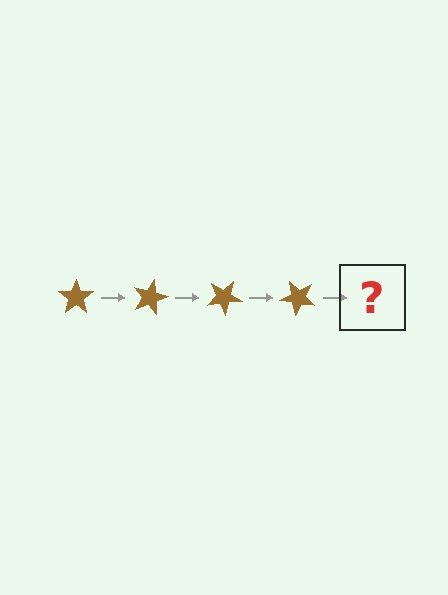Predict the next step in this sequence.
The next step is a brown star rotated 60 degrees.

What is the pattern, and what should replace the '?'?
The pattern is that the star rotates 15 degrees each step. The '?' should be a brown star rotated 60 degrees.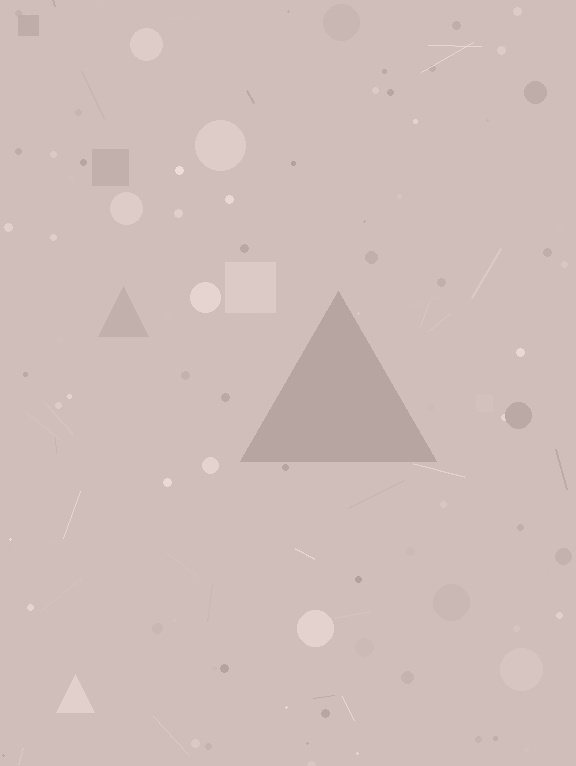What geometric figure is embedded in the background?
A triangle is embedded in the background.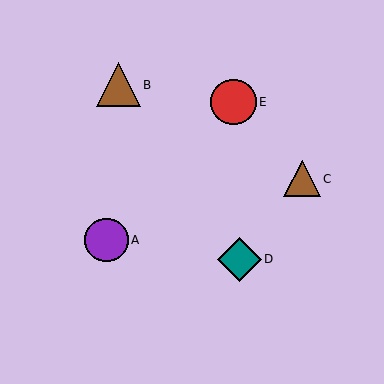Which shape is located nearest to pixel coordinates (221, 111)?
The red circle (labeled E) at (233, 102) is nearest to that location.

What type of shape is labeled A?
Shape A is a purple circle.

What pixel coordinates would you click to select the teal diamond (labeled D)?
Click at (239, 259) to select the teal diamond D.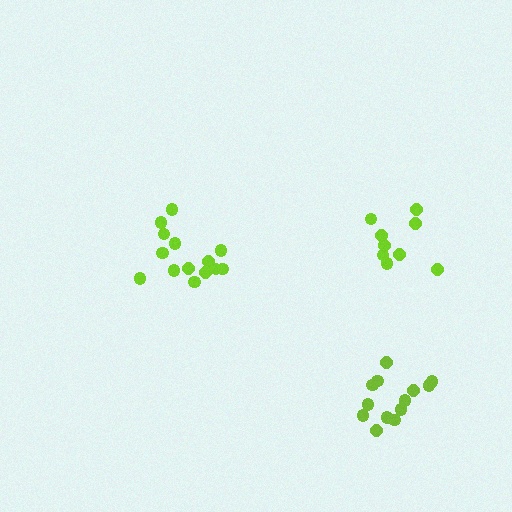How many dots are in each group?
Group 1: 14 dots, Group 2: 9 dots, Group 3: 13 dots (36 total).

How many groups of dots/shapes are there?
There are 3 groups.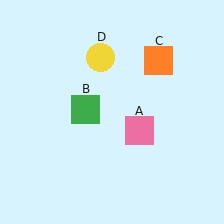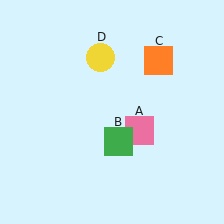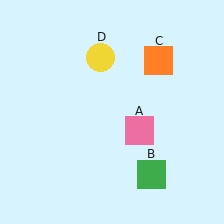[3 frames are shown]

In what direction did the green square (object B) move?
The green square (object B) moved down and to the right.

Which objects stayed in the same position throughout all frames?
Pink square (object A) and orange square (object C) and yellow circle (object D) remained stationary.